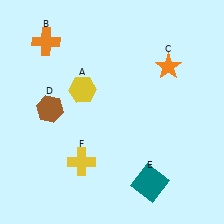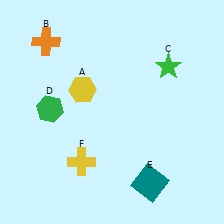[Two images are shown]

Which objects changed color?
C changed from orange to green. D changed from brown to green.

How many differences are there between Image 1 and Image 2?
There are 2 differences between the two images.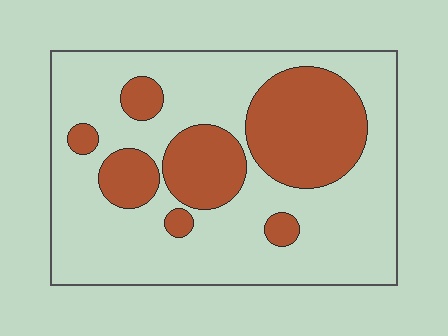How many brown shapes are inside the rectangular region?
7.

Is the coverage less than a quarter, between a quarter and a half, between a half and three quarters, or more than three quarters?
Between a quarter and a half.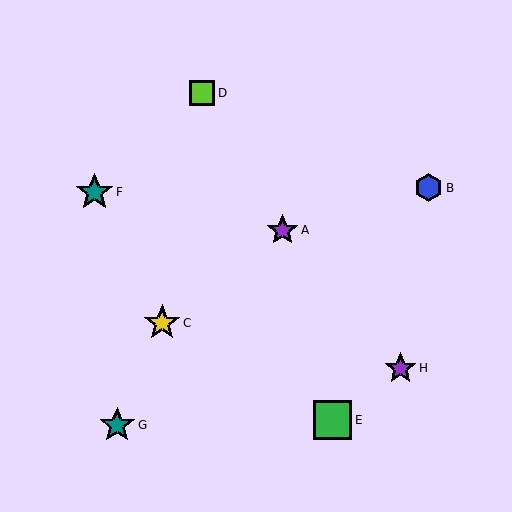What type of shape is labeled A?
Shape A is a purple star.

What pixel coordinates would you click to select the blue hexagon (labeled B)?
Click at (429, 188) to select the blue hexagon B.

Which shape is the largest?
The green square (labeled E) is the largest.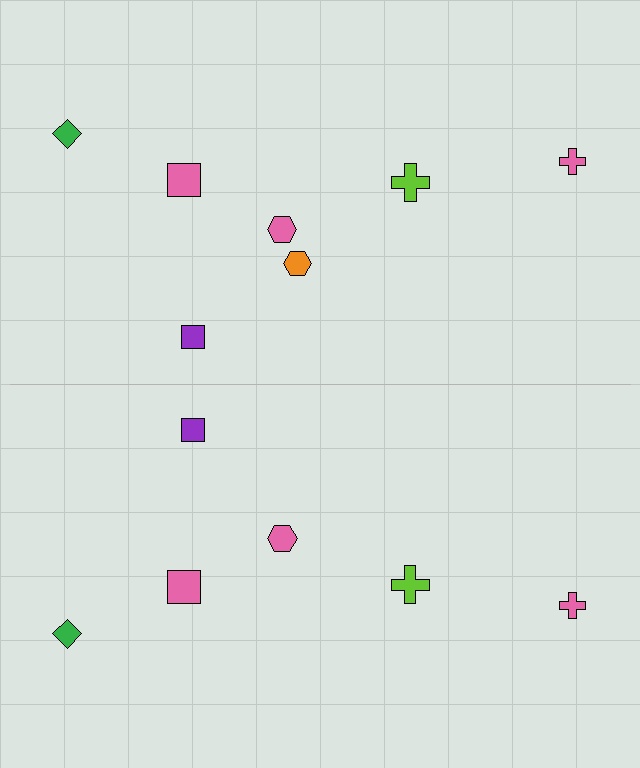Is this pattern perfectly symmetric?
No, the pattern is not perfectly symmetric. A orange hexagon is missing from the bottom side.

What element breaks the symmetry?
A orange hexagon is missing from the bottom side.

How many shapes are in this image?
There are 13 shapes in this image.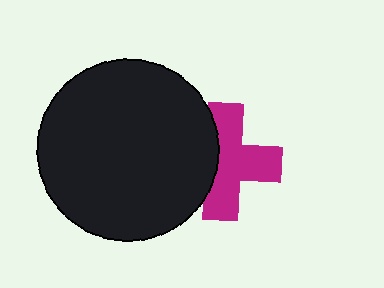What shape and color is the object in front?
The object in front is a black circle.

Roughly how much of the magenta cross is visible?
Most of it is visible (roughly 67%).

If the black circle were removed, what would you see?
You would see the complete magenta cross.